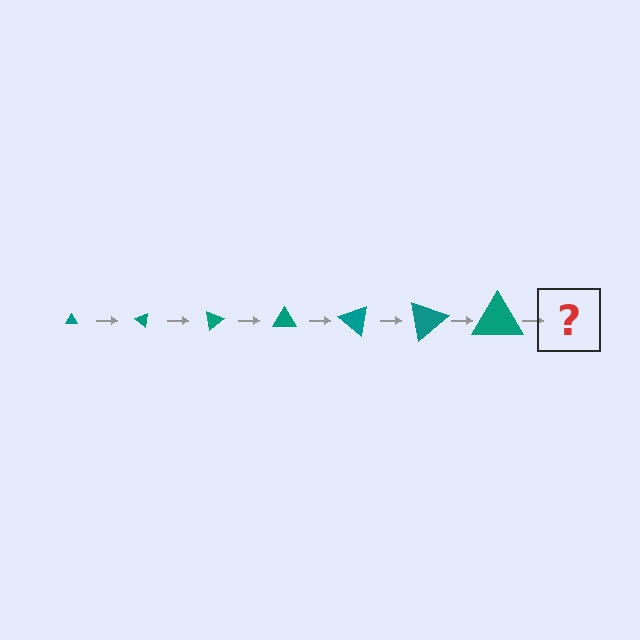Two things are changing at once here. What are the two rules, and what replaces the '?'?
The two rules are that the triangle grows larger each step and it rotates 40 degrees each step. The '?' should be a triangle, larger than the previous one and rotated 280 degrees from the start.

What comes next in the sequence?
The next element should be a triangle, larger than the previous one and rotated 280 degrees from the start.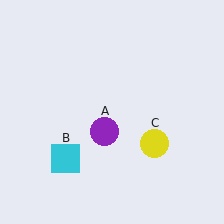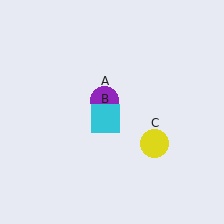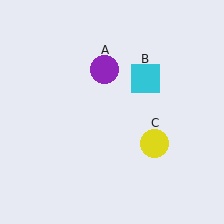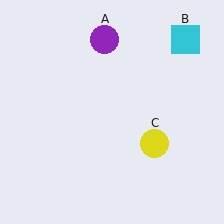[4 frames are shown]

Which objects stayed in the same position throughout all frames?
Yellow circle (object C) remained stationary.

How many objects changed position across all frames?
2 objects changed position: purple circle (object A), cyan square (object B).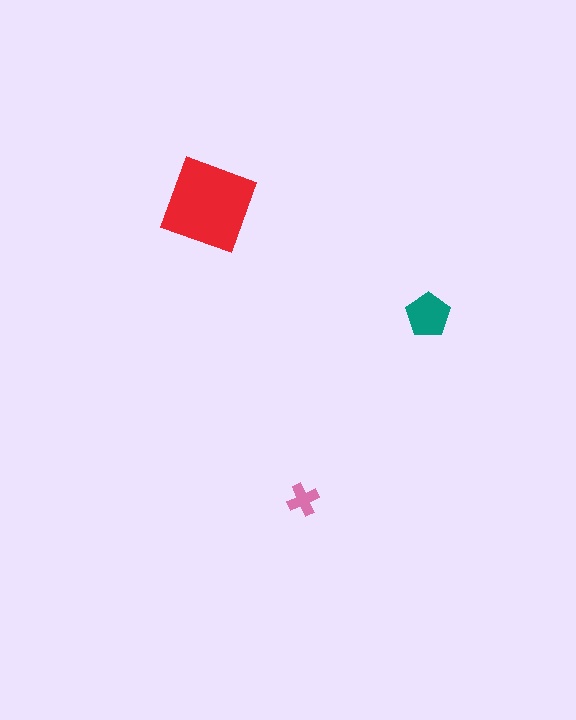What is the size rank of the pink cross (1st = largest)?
3rd.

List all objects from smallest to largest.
The pink cross, the teal pentagon, the red diamond.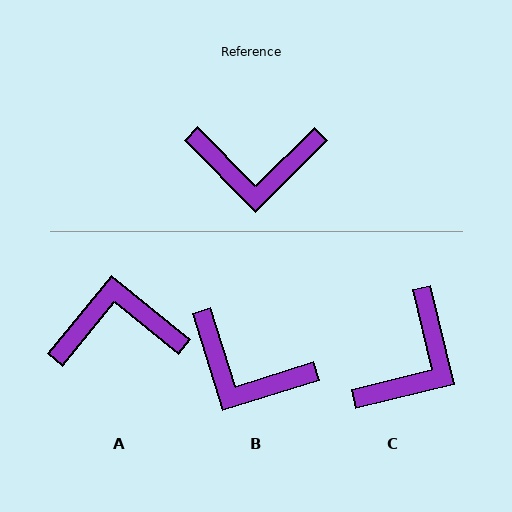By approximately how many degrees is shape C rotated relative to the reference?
Approximately 59 degrees counter-clockwise.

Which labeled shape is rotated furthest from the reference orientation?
A, about 174 degrees away.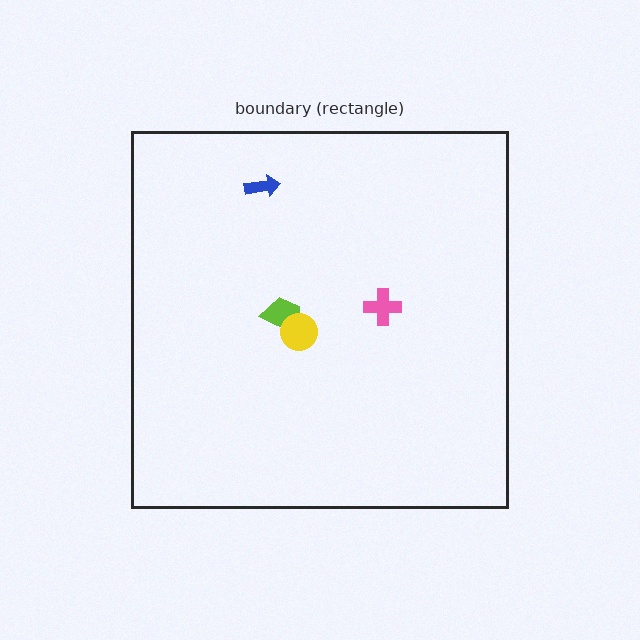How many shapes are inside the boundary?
4 inside, 0 outside.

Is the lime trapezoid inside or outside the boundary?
Inside.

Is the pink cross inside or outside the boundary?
Inside.